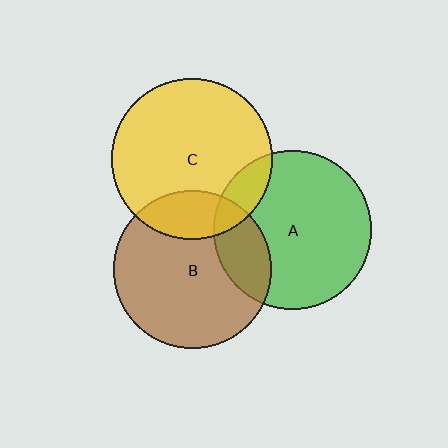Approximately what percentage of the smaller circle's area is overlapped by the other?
Approximately 20%.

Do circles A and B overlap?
Yes.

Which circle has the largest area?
Circle C (yellow).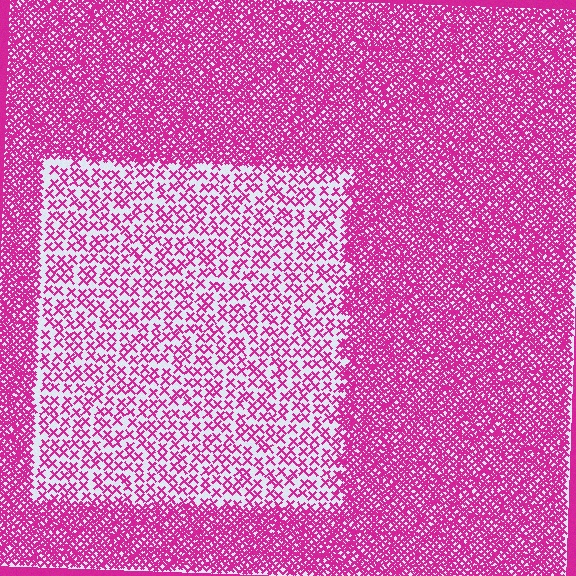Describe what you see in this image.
The image contains small magenta elements arranged at two different densities. A rectangle-shaped region is visible where the elements are less densely packed than the surrounding area.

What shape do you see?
I see a rectangle.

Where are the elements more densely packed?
The elements are more densely packed outside the rectangle boundary.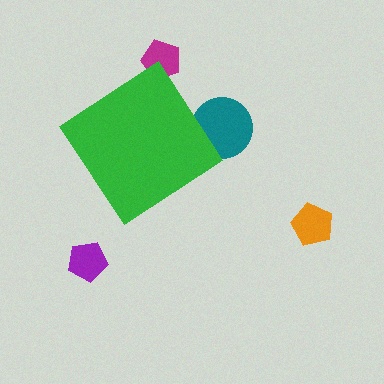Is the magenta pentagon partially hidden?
Yes, the magenta pentagon is partially hidden behind the green diamond.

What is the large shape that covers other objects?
A green diamond.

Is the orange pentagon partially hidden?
No, the orange pentagon is fully visible.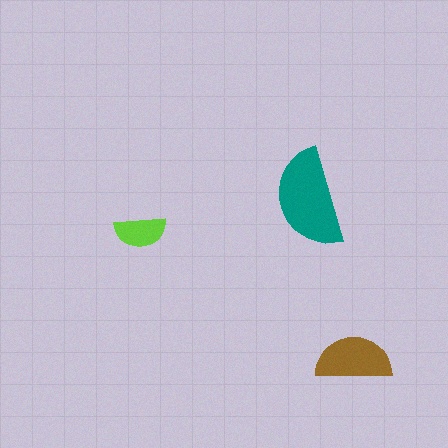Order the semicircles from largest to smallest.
the teal one, the brown one, the lime one.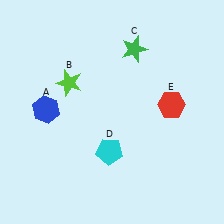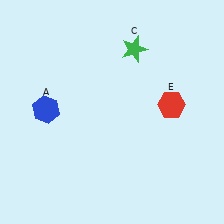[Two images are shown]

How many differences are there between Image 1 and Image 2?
There are 2 differences between the two images.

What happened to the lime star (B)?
The lime star (B) was removed in Image 2. It was in the top-left area of Image 1.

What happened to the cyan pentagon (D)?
The cyan pentagon (D) was removed in Image 2. It was in the bottom-left area of Image 1.